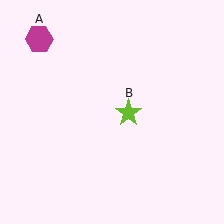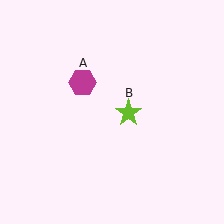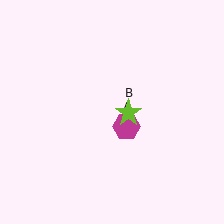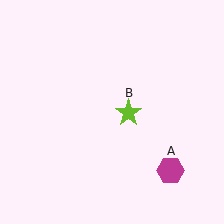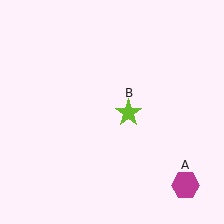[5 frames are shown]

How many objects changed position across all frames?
1 object changed position: magenta hexagon (object A).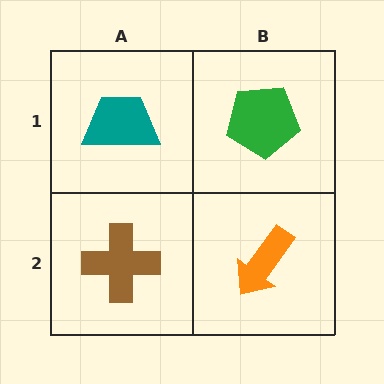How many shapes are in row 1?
2 shapes.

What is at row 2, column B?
An orange arrow.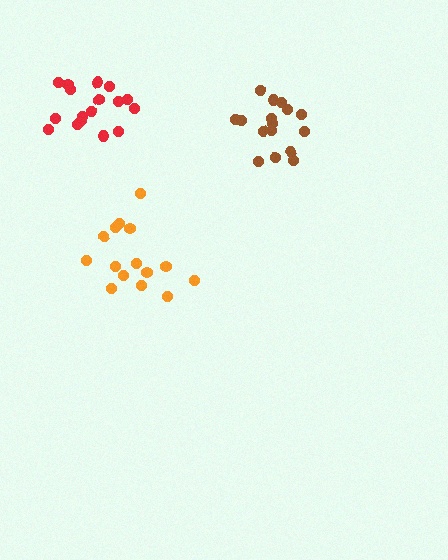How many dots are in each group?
Group 1: 17 dots, Group 2: 16 dots, Group 3: 15 dots (48 total).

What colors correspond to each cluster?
The clusters are colored: red, brown, orange.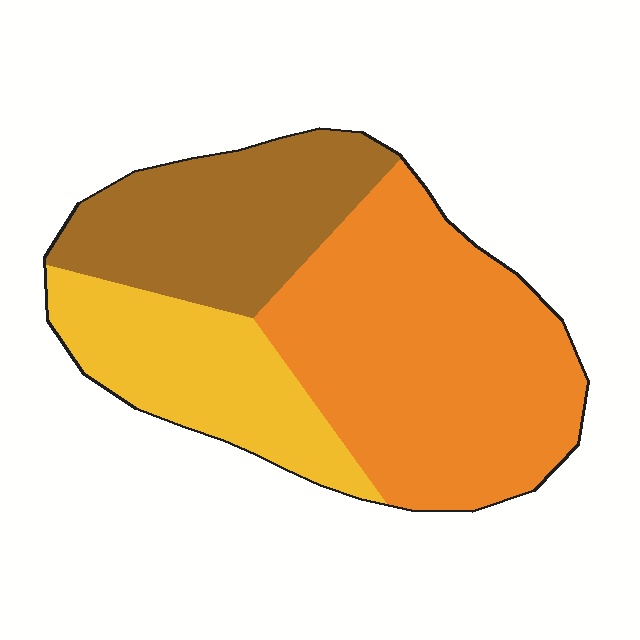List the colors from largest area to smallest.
From largest to smallest: orange, brown, yellow.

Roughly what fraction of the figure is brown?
Brown takes up about one quarter (1/4) of the figure.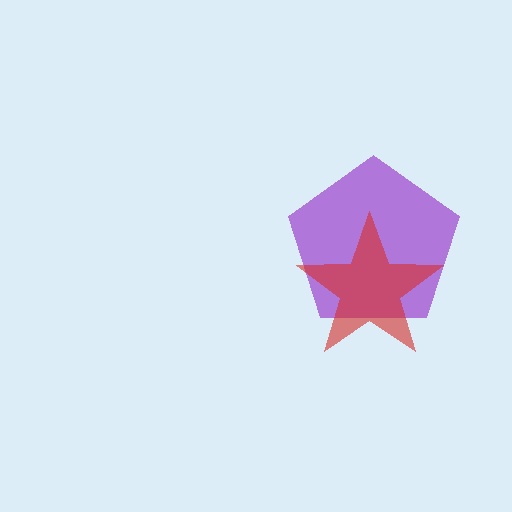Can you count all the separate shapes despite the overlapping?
Yes, there are 2 separate shapes.